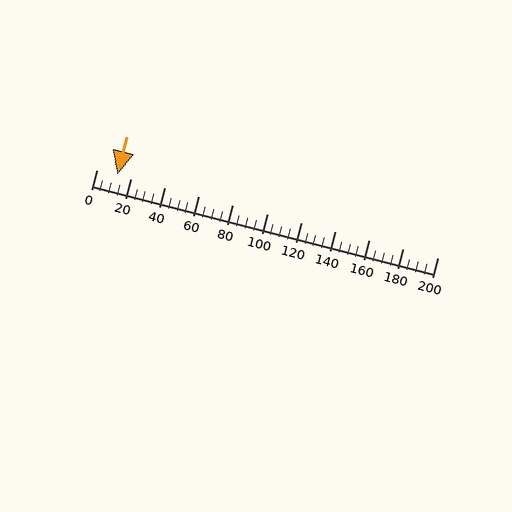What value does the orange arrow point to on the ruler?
The orange arrow points to approximately 12.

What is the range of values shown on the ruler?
The ruler shows values from 0 to 200.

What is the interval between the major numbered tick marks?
The major tick marks are spaced 20 units apart.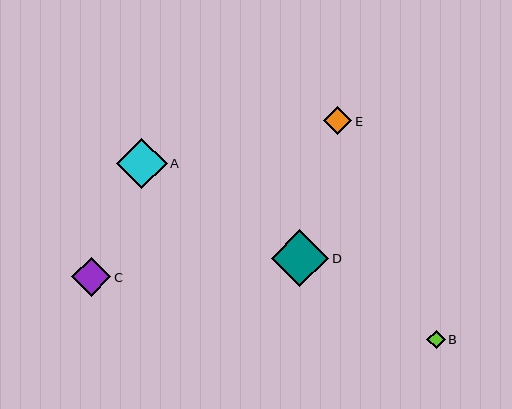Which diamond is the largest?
Diamond D is the largest with a size of approximately 57 pixels.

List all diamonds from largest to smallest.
From largest to smallest: D, A, C, E, B.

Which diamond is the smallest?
Diamond B is the smallest with a size of approximately 18 pixels.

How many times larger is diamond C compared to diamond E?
Diamond C is approximately 1.4 times the size of diamond E.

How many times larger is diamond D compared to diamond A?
Diamond D is approximately 1.1 times the size of diamond A.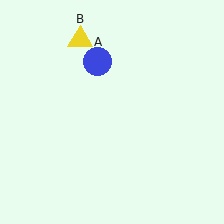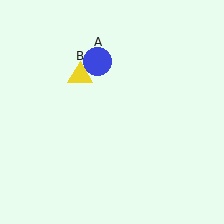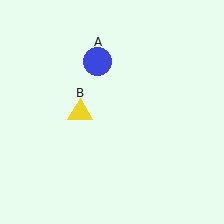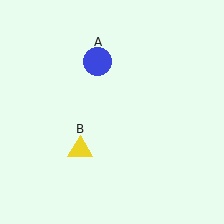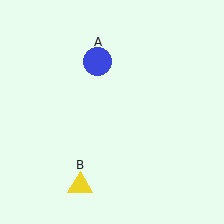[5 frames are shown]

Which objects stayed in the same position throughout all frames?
Blue circle (object A) remained stationary.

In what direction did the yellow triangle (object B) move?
The yellow triangle (object B) moved down.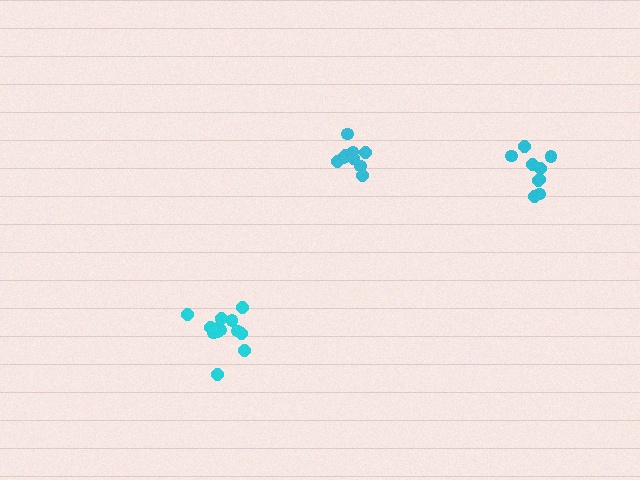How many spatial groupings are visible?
There are 3 spatial groupings.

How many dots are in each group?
Group 1: 9 dots, Group 2: 13 dots, Group 3: 9 dots (31 total).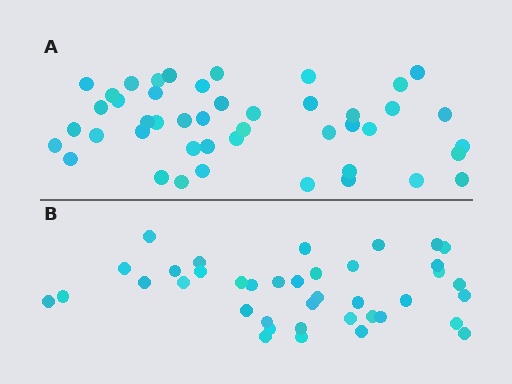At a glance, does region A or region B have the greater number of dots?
Region A (the top region) has more dots.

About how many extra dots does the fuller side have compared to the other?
Region A has about 6 more dots than region B.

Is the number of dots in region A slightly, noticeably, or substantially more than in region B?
Region A has only slightly more — the two regions are fairly close. The ratio is roughly 1.2 to 1.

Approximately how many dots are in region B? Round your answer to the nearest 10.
About 40 dots. (The exact count is 39, which rounds to 40.)